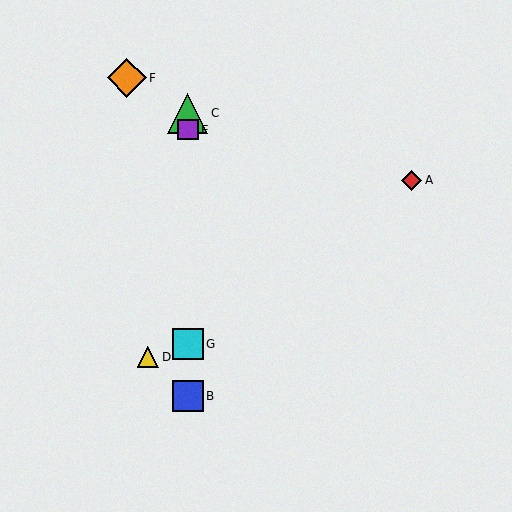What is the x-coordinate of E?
Object E is at x≈188.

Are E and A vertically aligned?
No, E is at x≈188 and A is at x≈412.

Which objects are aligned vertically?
Objects B, C, E, G are aligned vertically.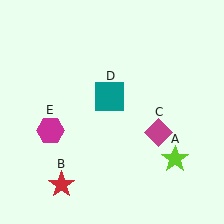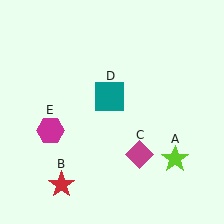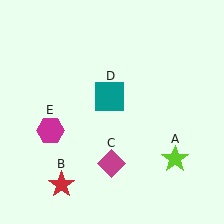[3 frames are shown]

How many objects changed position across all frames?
1 object changed position: magenta diamond (object C).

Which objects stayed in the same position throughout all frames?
Lime star (object A) and red star (object B) and teal square (object D) and magenta hexagon (object E) remained stationary.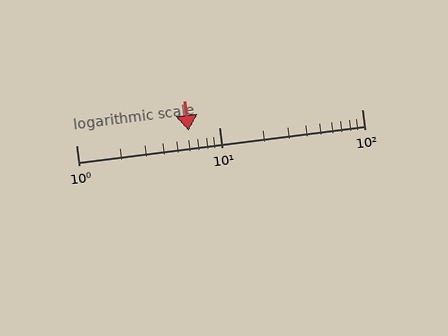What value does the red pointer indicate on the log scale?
The pointer indicates approximately 6.1.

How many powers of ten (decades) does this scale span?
The scale spans 2 decades, from 1 to 100.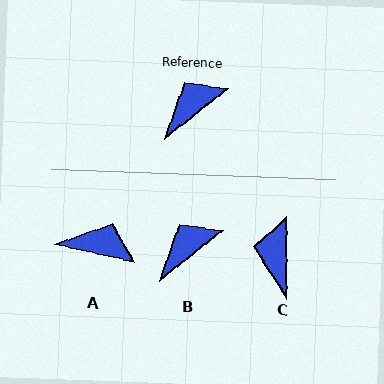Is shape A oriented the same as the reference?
No, it is off by about 51 degrees.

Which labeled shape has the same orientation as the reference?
B.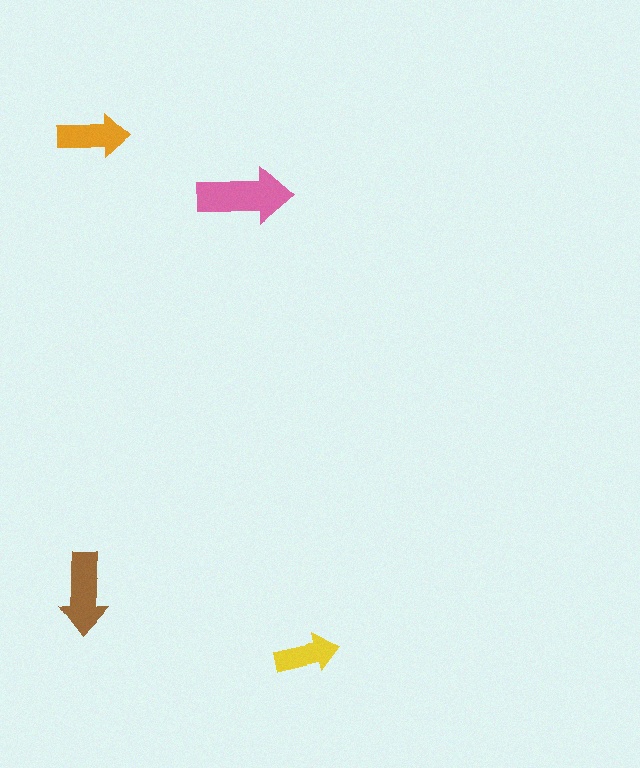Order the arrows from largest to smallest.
the pink one, the brown one, the orange one, the yellow one.